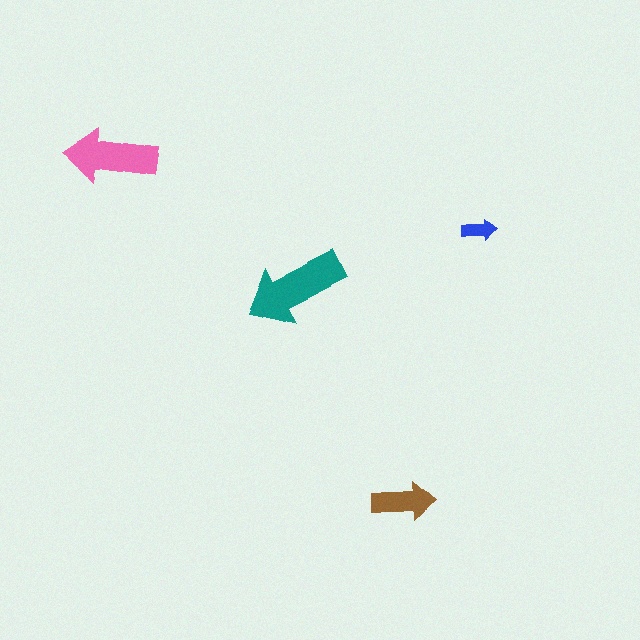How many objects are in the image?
There are 4 objects in the image.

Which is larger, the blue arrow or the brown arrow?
The brown one.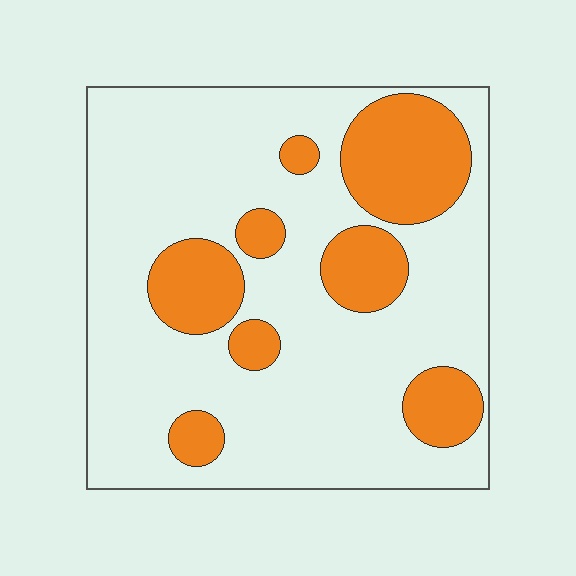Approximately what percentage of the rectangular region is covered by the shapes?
Approximately 25%.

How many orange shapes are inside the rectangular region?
8.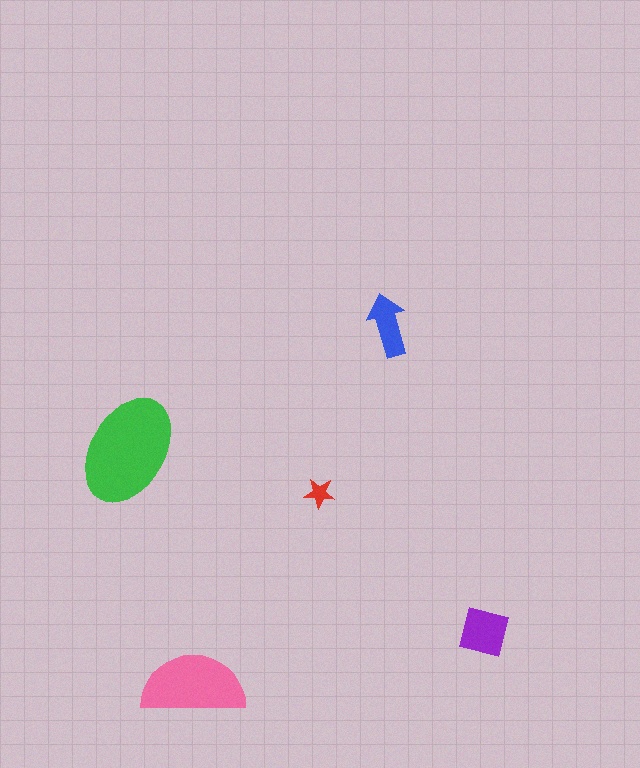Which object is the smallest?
The red star.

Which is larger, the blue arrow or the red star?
The blue arrow.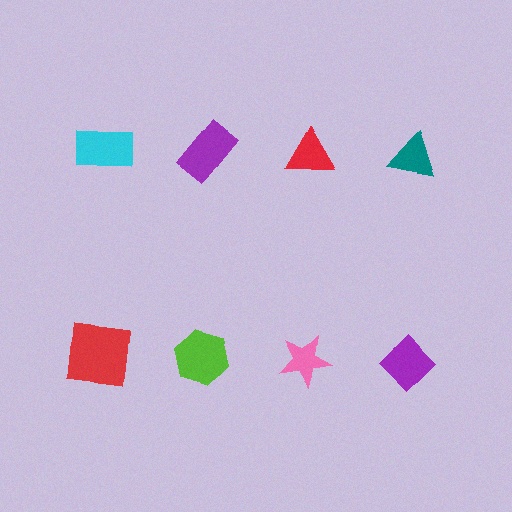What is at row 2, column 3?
A pink star.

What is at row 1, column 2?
A purple rectangle.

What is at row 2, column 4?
A purple diamond.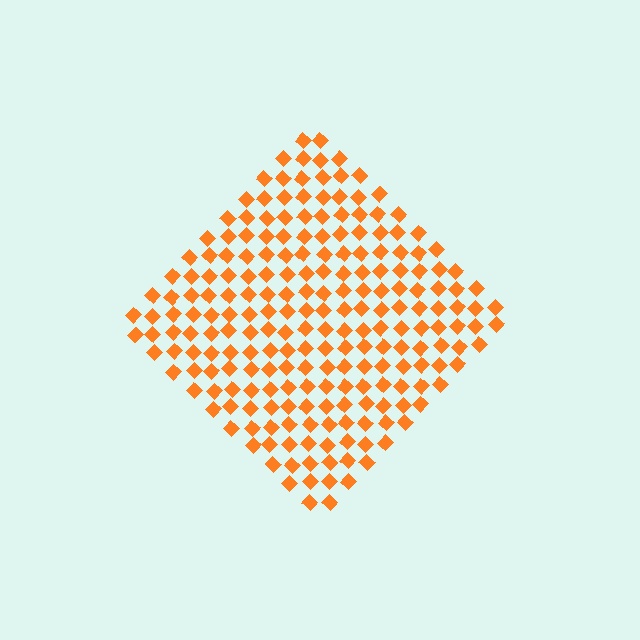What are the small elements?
The small elements are diamonds.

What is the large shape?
The large shape is a diamond.